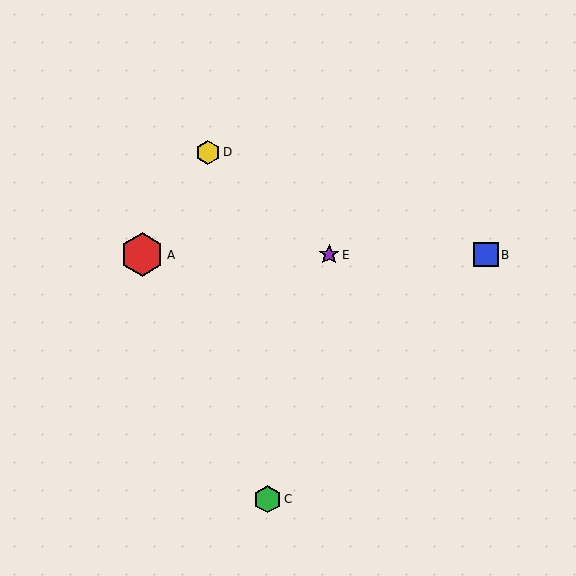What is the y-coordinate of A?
Object A is at y≈255.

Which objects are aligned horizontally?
Objects A, B, E are aligned horizontally.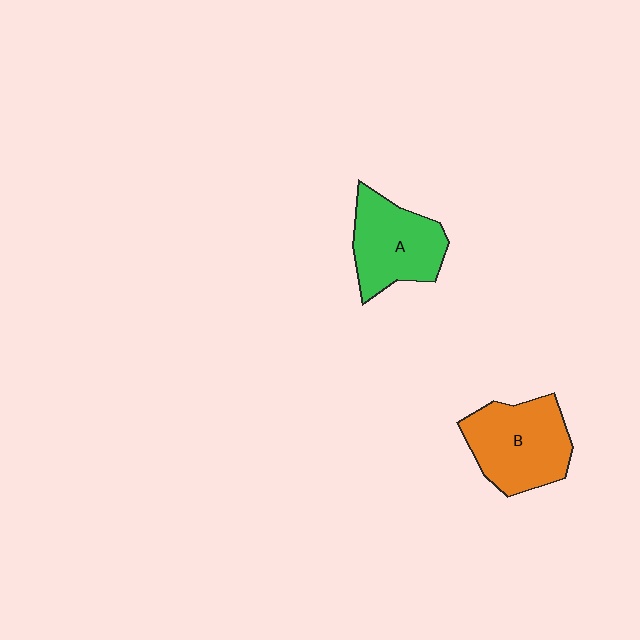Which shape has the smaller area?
Shape A (green).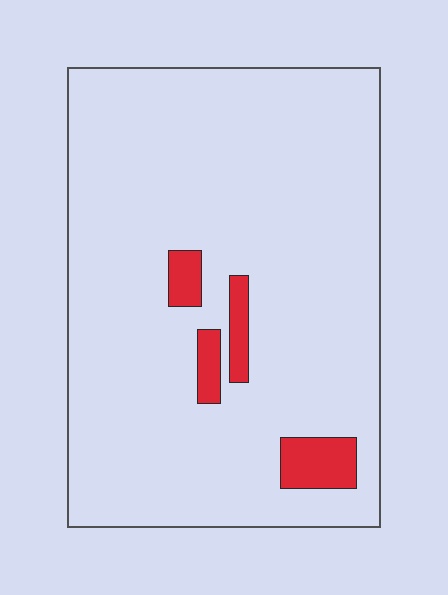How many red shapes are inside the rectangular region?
4.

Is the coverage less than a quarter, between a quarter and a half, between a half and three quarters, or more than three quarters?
Less than a quarter.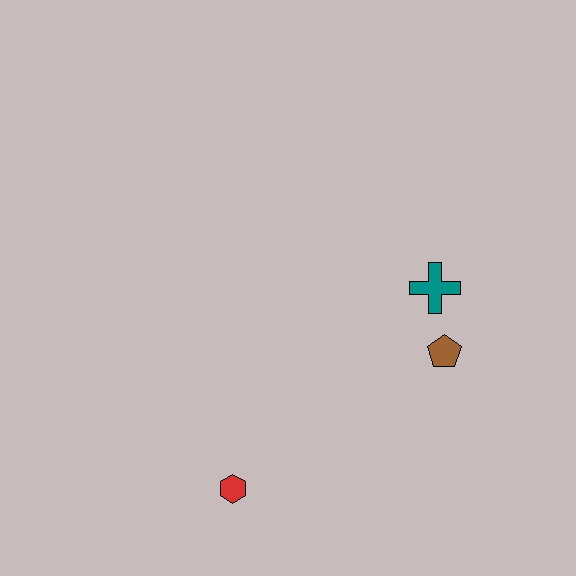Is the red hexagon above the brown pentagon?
No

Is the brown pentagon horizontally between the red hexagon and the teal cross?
No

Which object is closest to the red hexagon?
The brown pentagon is closest to the red hexagon.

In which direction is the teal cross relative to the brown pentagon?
The teal cross is above the brown pentagon.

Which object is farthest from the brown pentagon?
The red hexagon is farthest from the brown pentagon.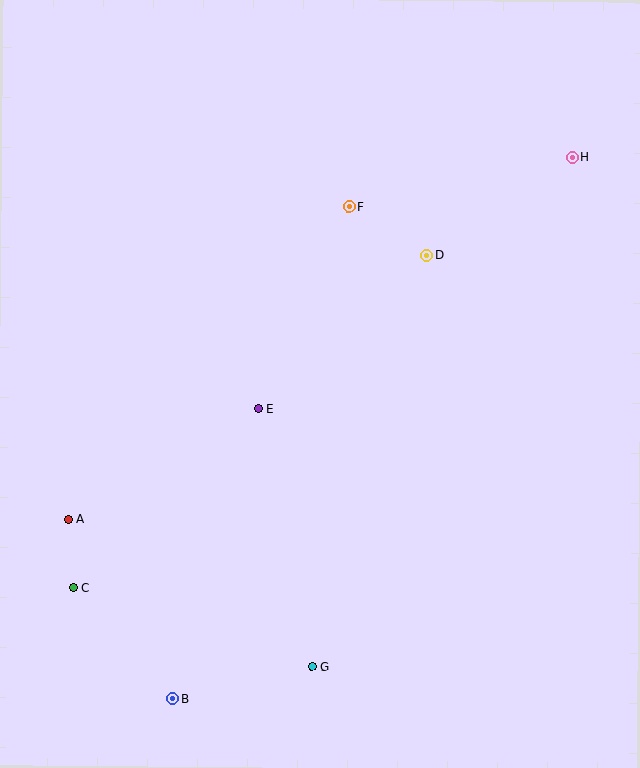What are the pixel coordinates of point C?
Point C is at (73, 588).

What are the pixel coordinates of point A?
Point A is at (68, 519).